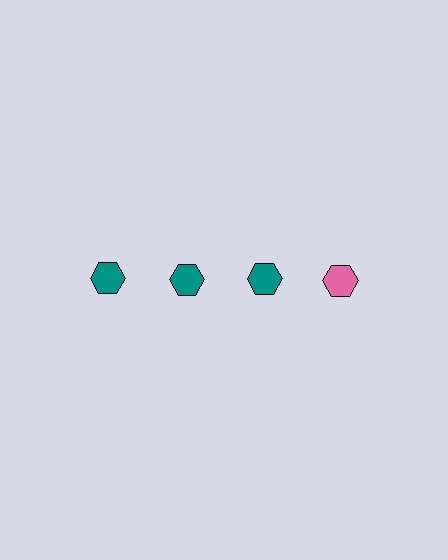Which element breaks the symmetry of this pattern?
The pink hexagon in the top row, second from right column breaks the symmetry. All other shapes are teal hexagons.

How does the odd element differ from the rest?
It has a different color: pink instead of teal.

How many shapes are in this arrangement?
There are 4 shapes arranged in a grid pattern.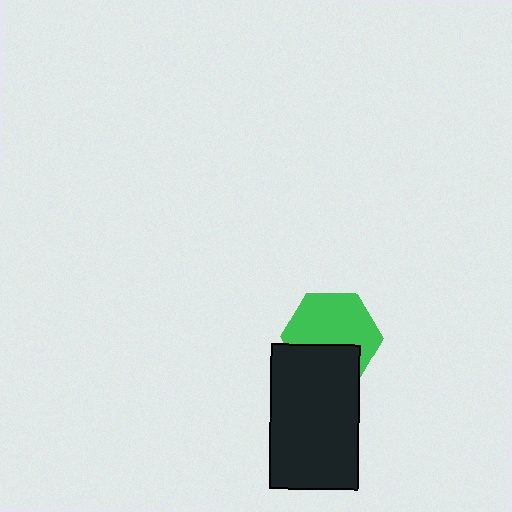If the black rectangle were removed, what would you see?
You would see the complete green hexagon.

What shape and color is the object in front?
The object in front is a black rectangle.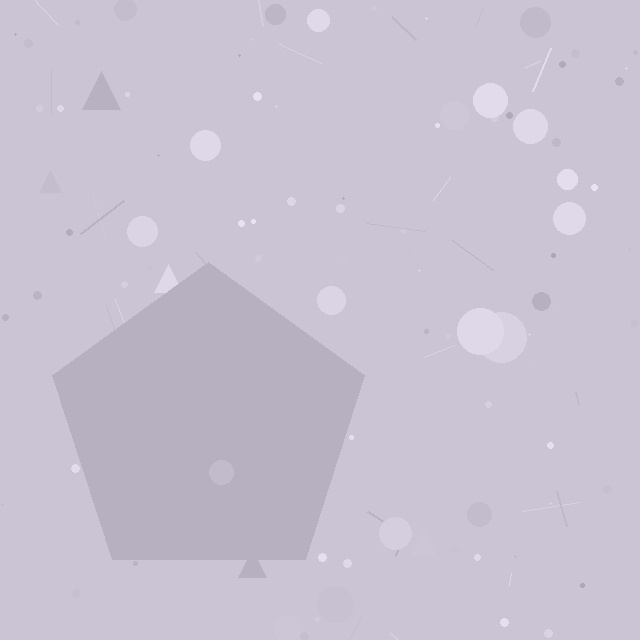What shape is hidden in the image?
A pentagon is hidden in the image.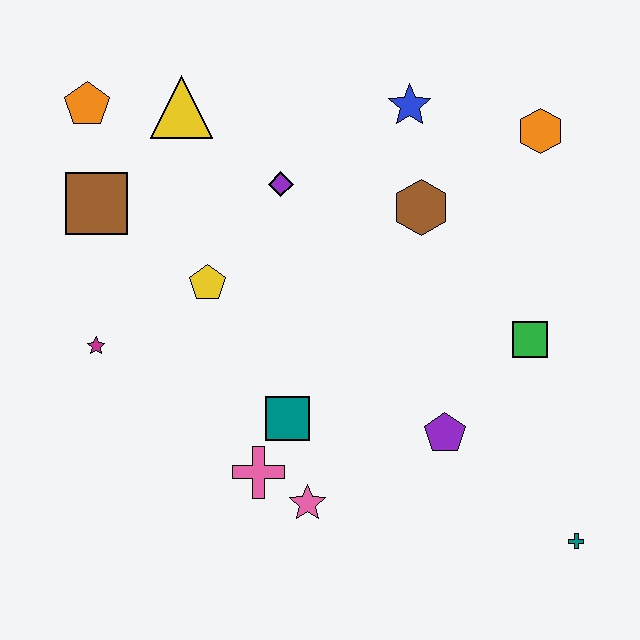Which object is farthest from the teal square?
The orange hexagon is farthest from the teal square.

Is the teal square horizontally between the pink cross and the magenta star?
No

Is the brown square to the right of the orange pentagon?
Yes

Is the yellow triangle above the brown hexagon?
Yes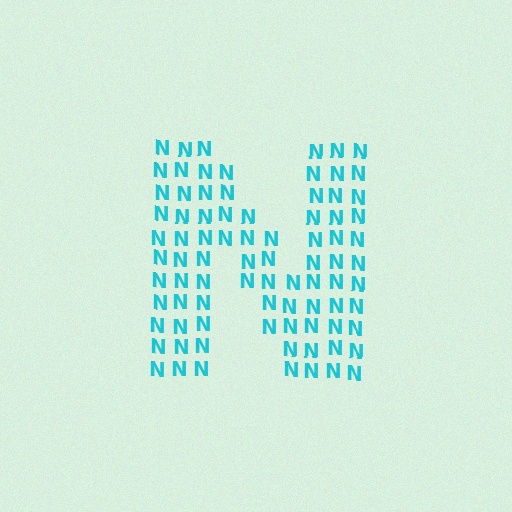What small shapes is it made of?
It is made of small letter N's.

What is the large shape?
The large shape is the letter N.